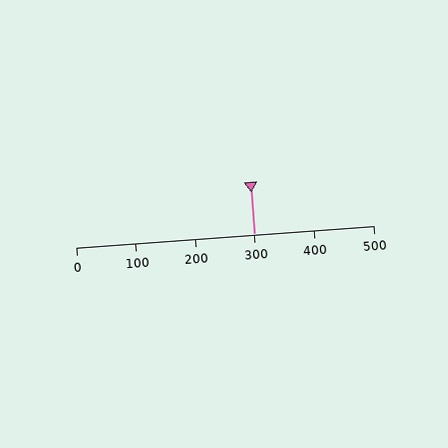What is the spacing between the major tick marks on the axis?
The major ticks are spaced 100 apart.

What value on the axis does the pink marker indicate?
The marker indicates approximately 300.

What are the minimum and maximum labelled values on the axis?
The axis runs from 0 to 500.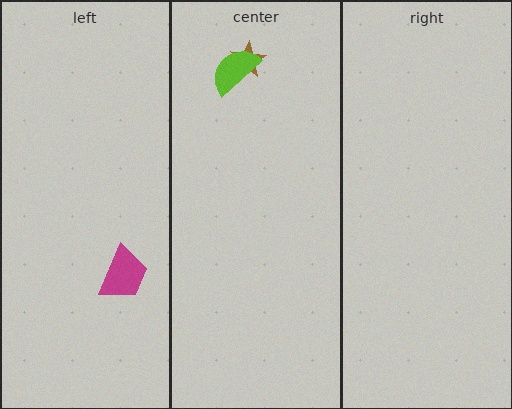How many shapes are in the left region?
1.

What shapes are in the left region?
The magenta trapezoid.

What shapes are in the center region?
The brown star, the lime semicircle.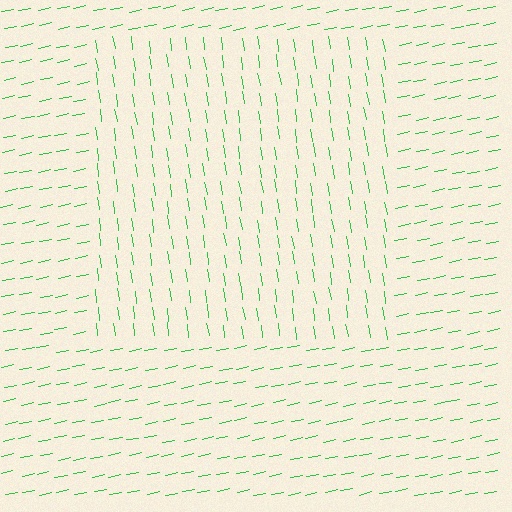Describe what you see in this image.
The image is filled with small green line segments. A rectangle region in the image has lines oriented differently from the surrounding lines, creating a visible texture boundary.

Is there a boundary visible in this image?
Yes, there is a texture boundary formed by a change in line orientation.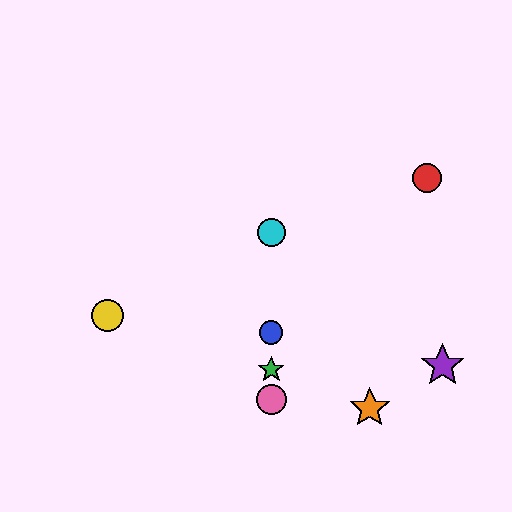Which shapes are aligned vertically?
The blue circle, the green star, the cyan circle, the pink circle are aligned vertically.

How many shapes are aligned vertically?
4 shapes (the blue circle, the green star, the cyan circle, the pink circle) are aligned vertically.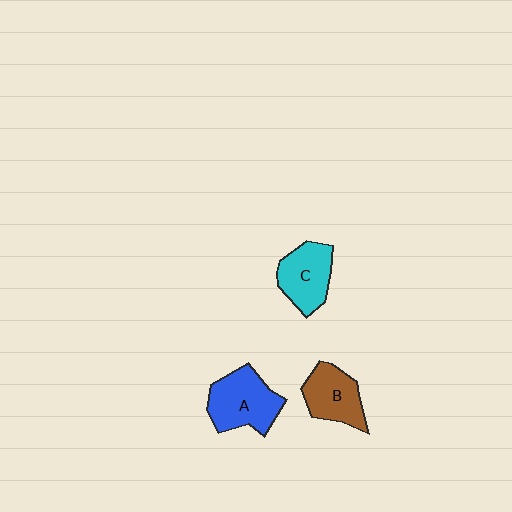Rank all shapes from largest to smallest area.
From largest to smallest: A (blue), C (cyan), B (brown).